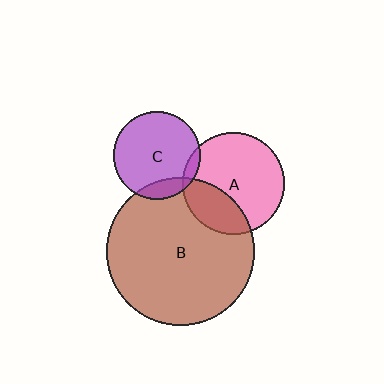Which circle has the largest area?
Circle B (brown).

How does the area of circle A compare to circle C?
Approximately 1.4 times.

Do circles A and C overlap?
Yes.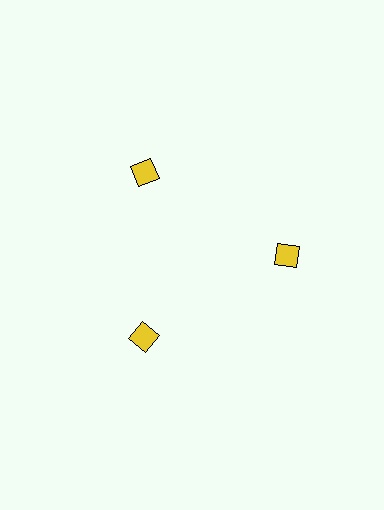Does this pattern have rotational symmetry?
Yes, this pattern has 3-fold rotational symmetry. It looks the same after rotating 120 degrees around the center.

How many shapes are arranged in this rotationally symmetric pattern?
There are 3 shapes, arranged in 3 groups of 1.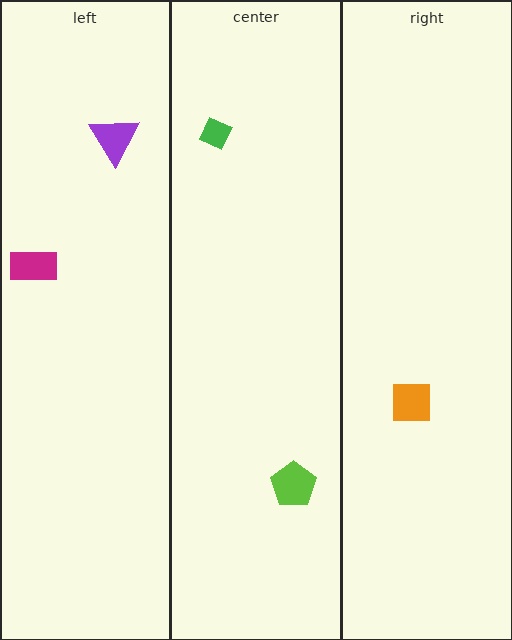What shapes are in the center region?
The green diamond, the lime pentagon.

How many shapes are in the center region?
2.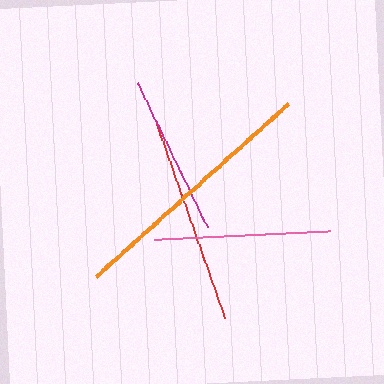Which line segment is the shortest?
The magenta line is the shortest at approximately 161 pixels.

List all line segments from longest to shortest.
From longest to shortest: orange, red, pink, magenta.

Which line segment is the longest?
The orange line is the longest at approximately 258 pixels.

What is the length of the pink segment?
The pink segment is approximately 176 pixels long.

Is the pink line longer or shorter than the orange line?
The orange line is longer than the pink line.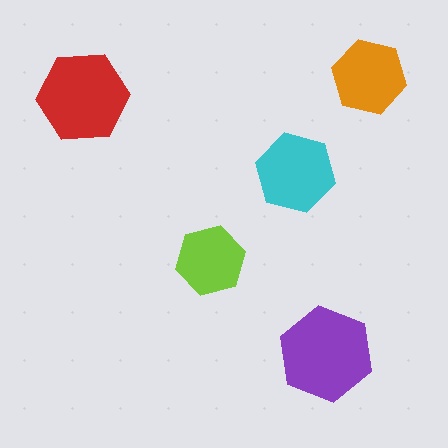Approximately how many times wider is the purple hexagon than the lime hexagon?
About 1.5 times wider.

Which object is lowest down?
The purple hexagon is bottommost.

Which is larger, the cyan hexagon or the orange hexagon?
The cyan one.